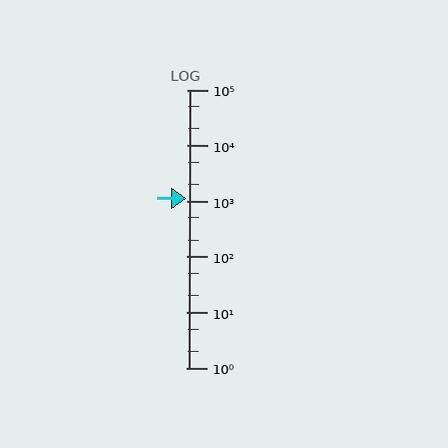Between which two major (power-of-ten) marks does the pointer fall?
The pointer is between 1000 and 10000.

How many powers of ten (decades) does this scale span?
The scale spans 5 decades, from 1 to 100000.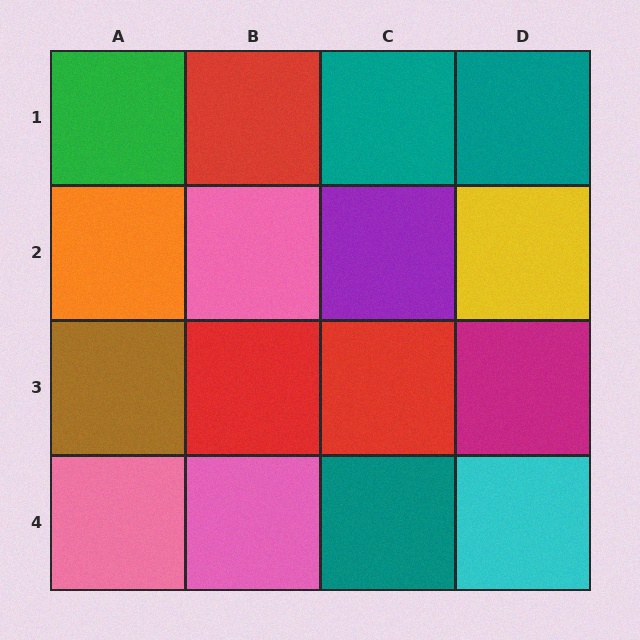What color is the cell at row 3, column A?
Brown.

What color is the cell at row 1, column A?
Green.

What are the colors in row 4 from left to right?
Pink, pink, teal, cyan.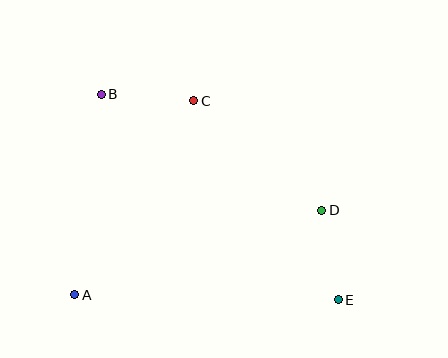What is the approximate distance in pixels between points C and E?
The distance between C and E is approximately 246 pixels.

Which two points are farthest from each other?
Points B and E are farthest from each other.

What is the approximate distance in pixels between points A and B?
The distance between A and B is approximately 203 pixels.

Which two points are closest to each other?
Points D and E are closest to each other.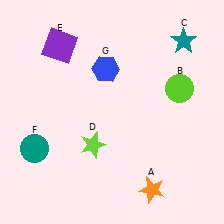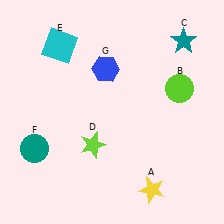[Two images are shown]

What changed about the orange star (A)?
In Image 1, A is orange. In Image 2, it changed to yellow.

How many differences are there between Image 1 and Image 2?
There are 2 differences between the two images.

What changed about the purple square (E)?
In Image 1, E is purple. In Image 2, it changed to cyan.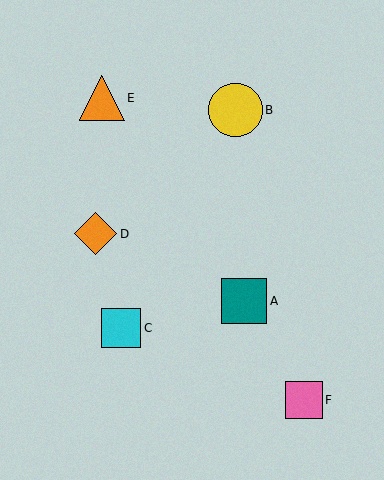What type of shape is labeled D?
Shape D is an orange diamond.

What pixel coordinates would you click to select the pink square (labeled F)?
Click at (304, 400) to select the pink square F.